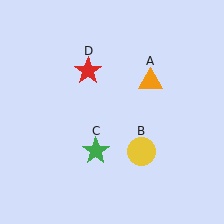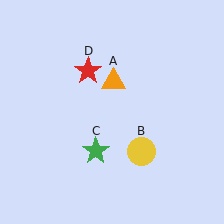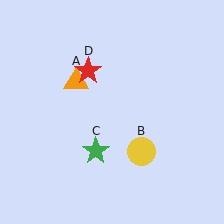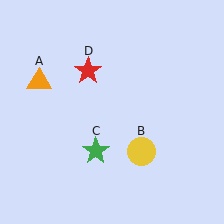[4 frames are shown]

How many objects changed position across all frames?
1 object changed position: orange triangle (object A).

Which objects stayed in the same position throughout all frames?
Yellow circle (object B) and green star (object C) and red star (object D) remained stationary.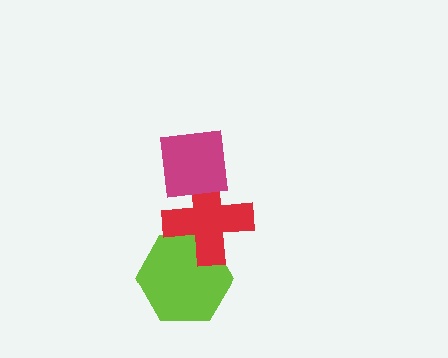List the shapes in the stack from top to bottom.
From top to bottom: the magenta square, the red cross, the lime hexagon.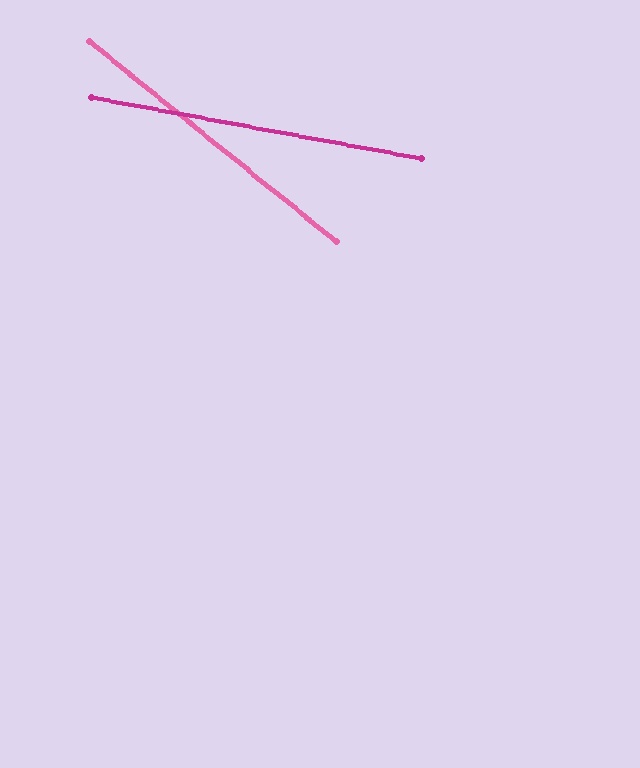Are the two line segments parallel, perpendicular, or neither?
Neither parallel nor perpendicular — they differ by about 28°.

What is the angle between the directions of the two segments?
Approximately 28 degrees.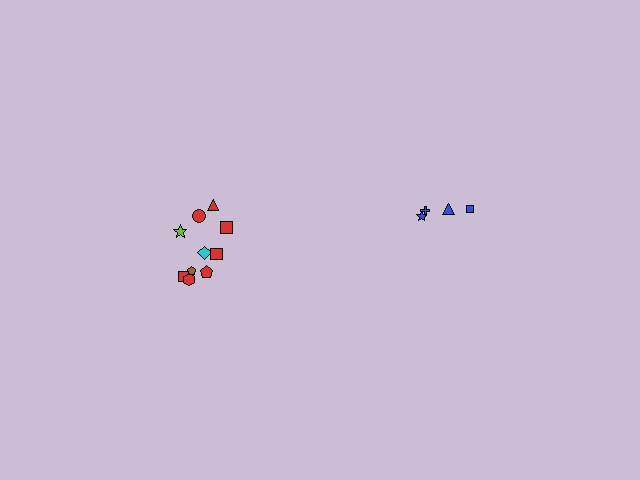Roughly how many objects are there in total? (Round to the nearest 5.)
Roughly 15 objects in total.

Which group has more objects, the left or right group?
The left group.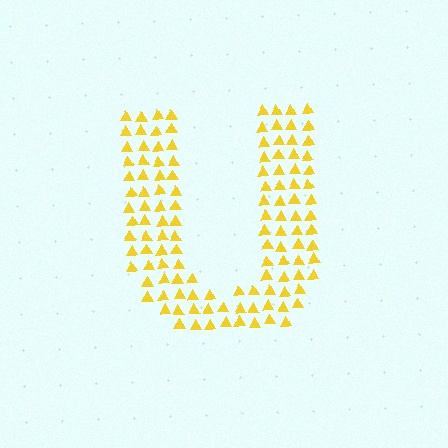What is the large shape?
The large shape is the letter U.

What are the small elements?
The small elements are triangles.